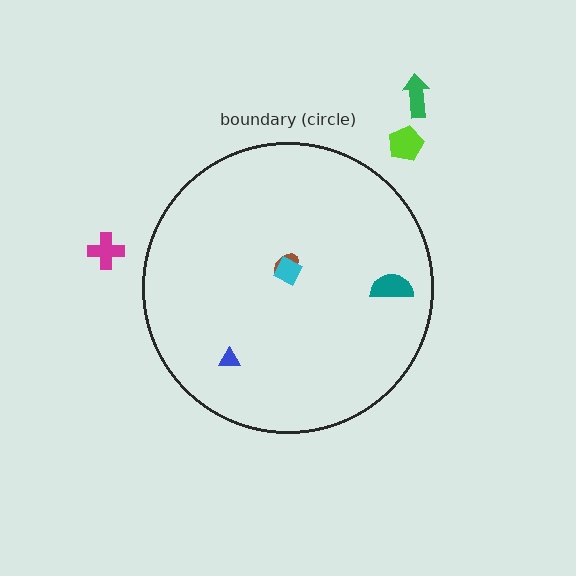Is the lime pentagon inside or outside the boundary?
Outside.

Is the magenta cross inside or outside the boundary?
Outside.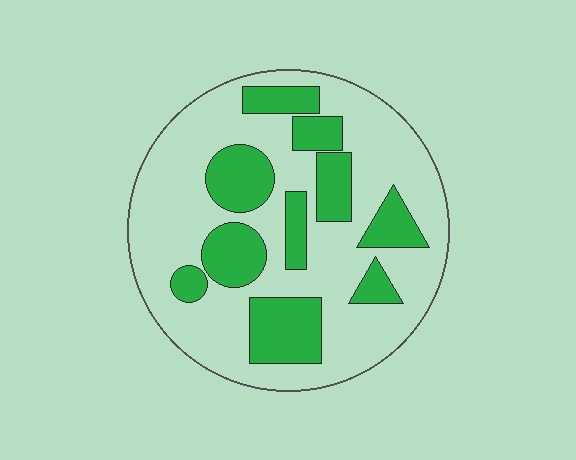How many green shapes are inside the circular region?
10.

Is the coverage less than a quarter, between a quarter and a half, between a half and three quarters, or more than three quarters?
Between a quarter and a half.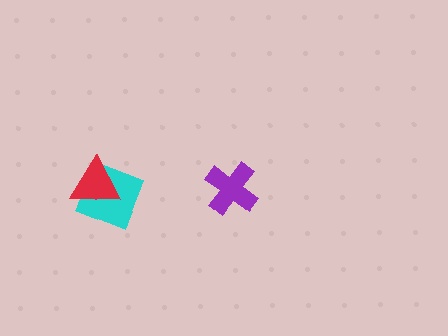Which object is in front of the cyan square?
The red triangle is in front of the cyan square.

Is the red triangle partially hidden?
No, no other shape covers it.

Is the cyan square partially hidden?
Yes, it is partially covered by another shape.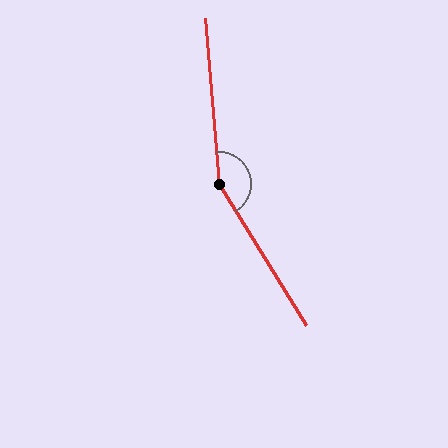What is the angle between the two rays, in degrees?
Approximately 153 degrees.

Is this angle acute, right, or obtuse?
It is obtuse.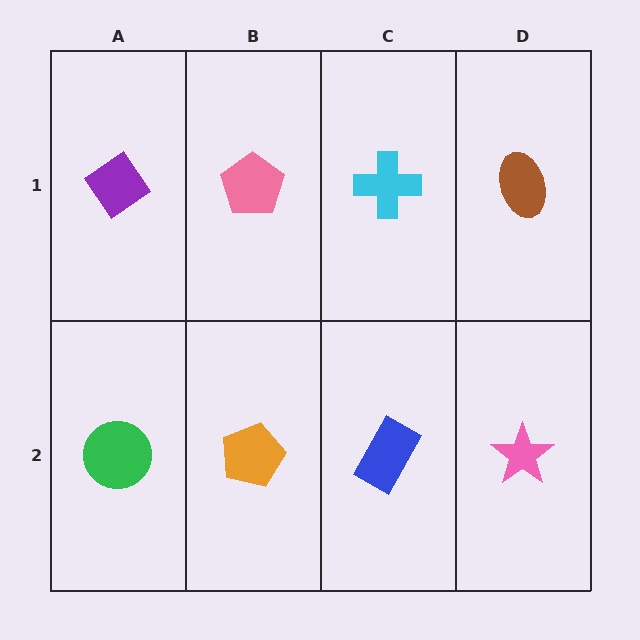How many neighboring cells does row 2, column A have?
2.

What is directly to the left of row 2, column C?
An orange pentagon.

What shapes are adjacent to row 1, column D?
A pink star (row 2, column D), a cyan cross (row 1, column C).